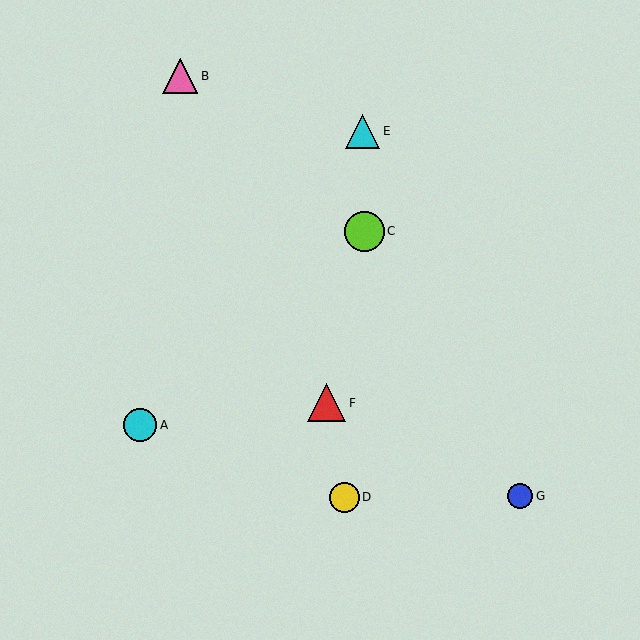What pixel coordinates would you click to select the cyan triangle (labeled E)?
Click at (363, 131) to select the cyan triangle E.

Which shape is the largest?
The lime circle (labeled C) is the largest.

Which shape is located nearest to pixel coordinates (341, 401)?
The red triangle (labeled F) at (327, 403) is nearest to that location.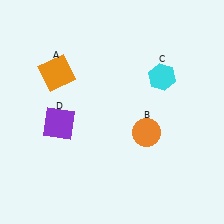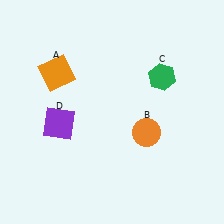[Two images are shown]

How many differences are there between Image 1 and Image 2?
There is 1 difference between the two images.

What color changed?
The hexagon (C) changed from cyan in Image 1 to green in Image 2.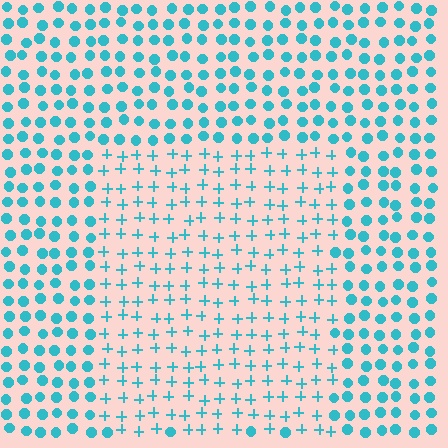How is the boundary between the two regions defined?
The boundary is defined by a change in element shape: plus signs inside vs. circles outside. All elements share the same color and spacing.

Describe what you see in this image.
The image is filled with small cyan elements arranged in a uniform grid. A rectangle-shaped region contains plus signs, while the surrounding area contains circles. The boundary is defined purely by the change in element shape.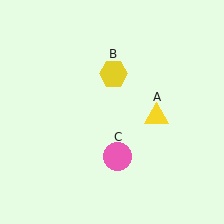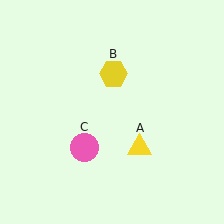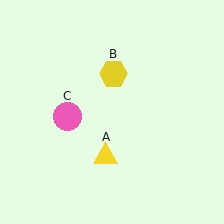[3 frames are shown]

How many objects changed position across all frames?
2 objects changed position: yellow triangle (object A), pink circle (object C).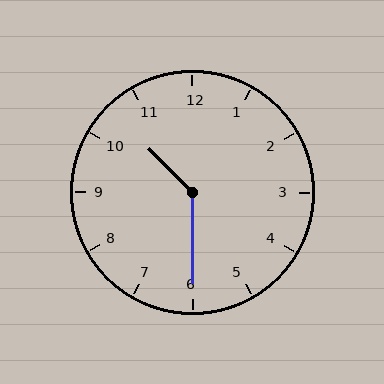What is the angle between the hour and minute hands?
Approximately 135 degrees.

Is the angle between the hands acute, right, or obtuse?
It is obtuse.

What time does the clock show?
10:30.